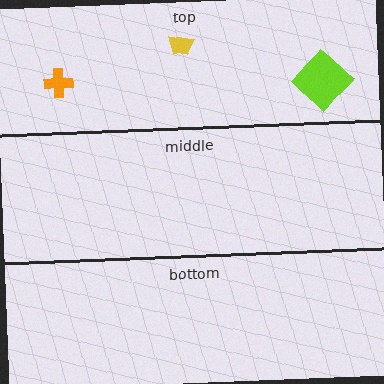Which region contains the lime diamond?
The top region.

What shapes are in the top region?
The lime diamond, the yellow trapezoid, the orange cross.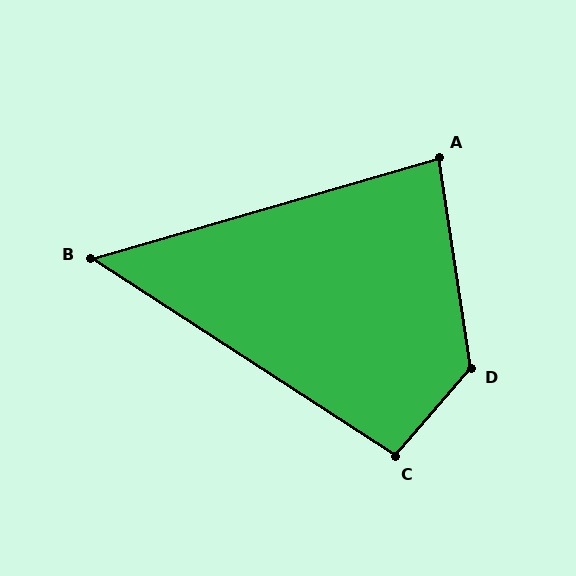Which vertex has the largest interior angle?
D, at approximately 131 degrees.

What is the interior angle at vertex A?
Approximately 82 degrees (acute).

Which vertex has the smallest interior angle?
B, at approximately 49 degrees.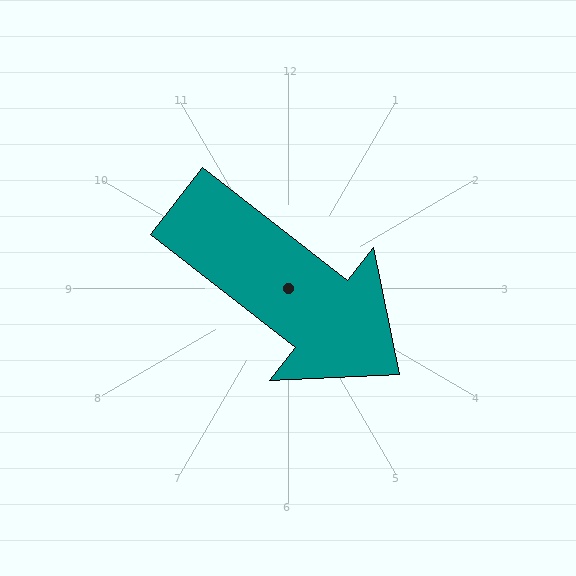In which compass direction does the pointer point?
Southeast.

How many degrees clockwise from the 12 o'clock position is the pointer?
Approximately 128 degrees.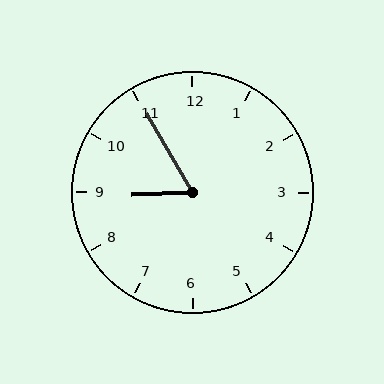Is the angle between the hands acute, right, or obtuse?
It is acute.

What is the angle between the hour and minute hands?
Approximately 62 degrees.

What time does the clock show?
8:55.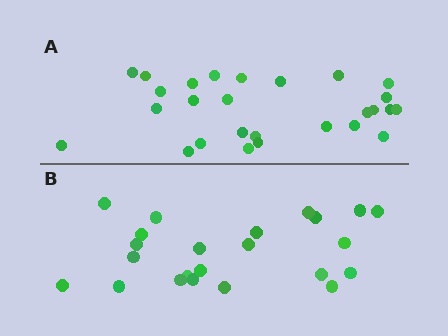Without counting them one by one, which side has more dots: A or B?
Region A (the top region) has more dots.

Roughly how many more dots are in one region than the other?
Region A has about 4 more dots than region B.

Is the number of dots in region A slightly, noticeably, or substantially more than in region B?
Region A has only slightly more — the two regions are fairly close. The ratio is roughly 1.2 to 1.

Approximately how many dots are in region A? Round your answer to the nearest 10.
About 30 dots. (The exact count is 27, which rounds to 30.)